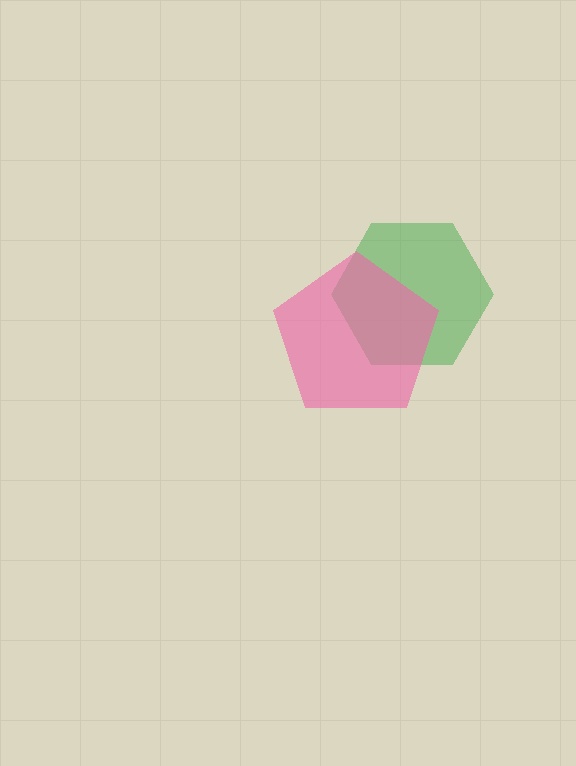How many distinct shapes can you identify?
There are 2 distinct shapes: a green hexagon, a pink pentagon.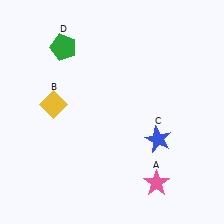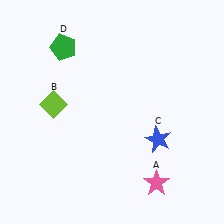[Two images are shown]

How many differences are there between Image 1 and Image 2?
There is 1 difference between the two images.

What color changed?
The diamond (B) changed from yellow in Image 1 to lime in Image 2.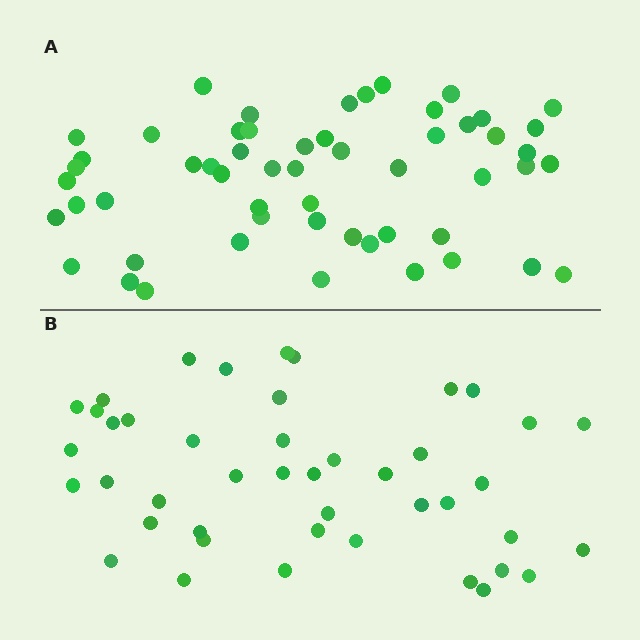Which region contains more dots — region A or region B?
Region A (the top region) has more dots.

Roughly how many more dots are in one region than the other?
Region A has roughly 12 or so more dots than region B.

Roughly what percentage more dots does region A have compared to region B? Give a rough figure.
About 25% more.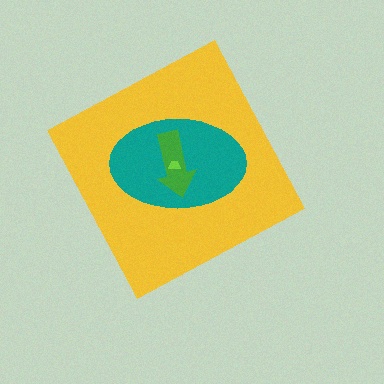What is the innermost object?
The lime trapezoid.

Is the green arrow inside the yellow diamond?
Yes.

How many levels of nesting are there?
4.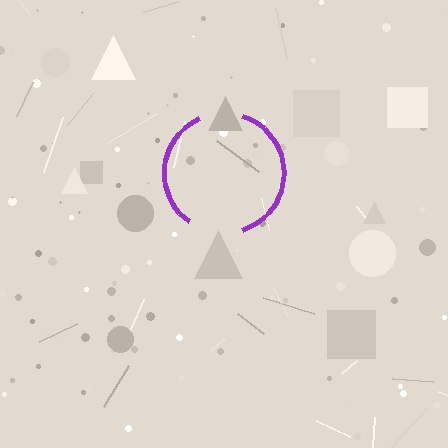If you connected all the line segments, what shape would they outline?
They would outline a circle.